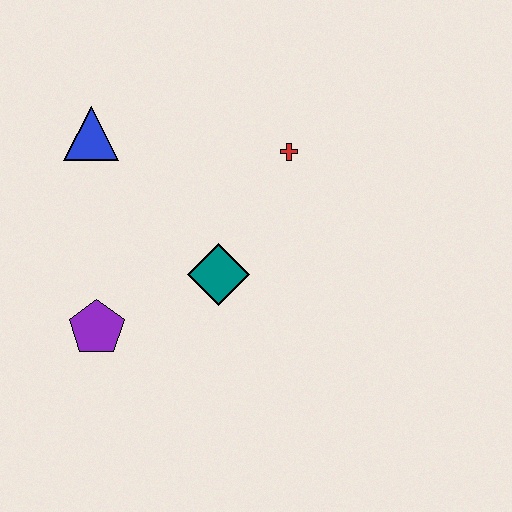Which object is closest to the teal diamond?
The purple pentagon is closest to the teal diamond.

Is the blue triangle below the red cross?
No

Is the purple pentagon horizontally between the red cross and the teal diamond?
No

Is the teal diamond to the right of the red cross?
No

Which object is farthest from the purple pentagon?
The red cross is farthest from the purple pentagon.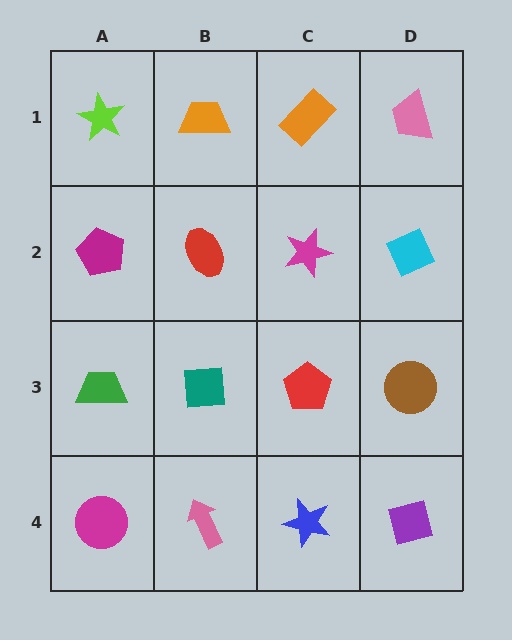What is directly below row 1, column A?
A magenta pentagon.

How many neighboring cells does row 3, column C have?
4.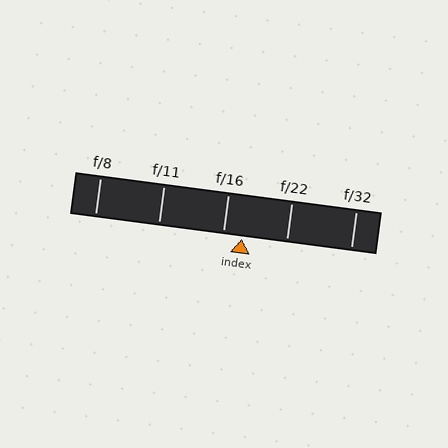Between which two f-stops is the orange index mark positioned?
The index mark is between f/16 and f/22.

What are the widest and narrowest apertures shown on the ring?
The widest aperture shown is f/8 and the narrowest is f/32.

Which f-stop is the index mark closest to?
The index mark is closest to f/16.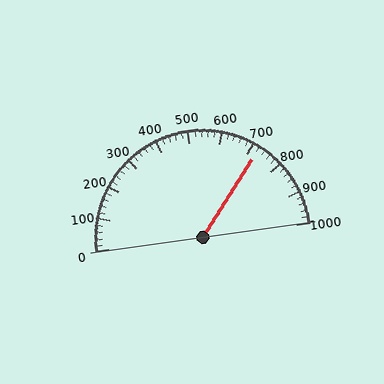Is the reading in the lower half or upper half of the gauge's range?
The reading is in the upper half of the range (0 to 1000).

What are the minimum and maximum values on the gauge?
The gauge ranges from 0 to 1000.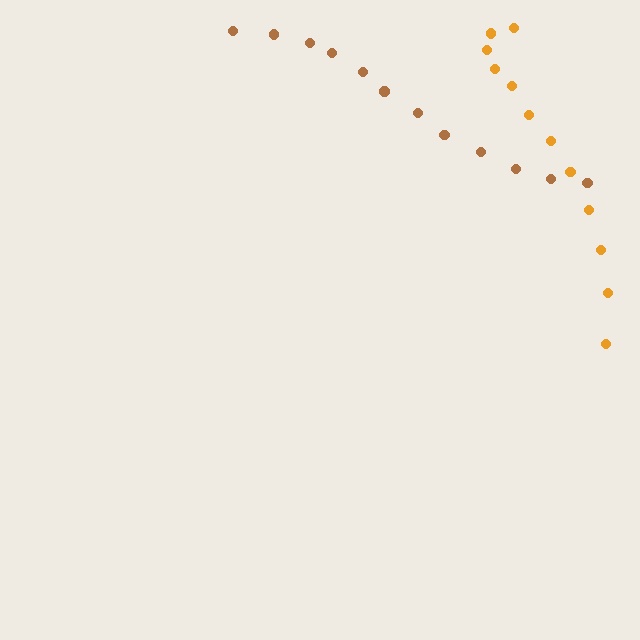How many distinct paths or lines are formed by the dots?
There are 2 distinct paths.